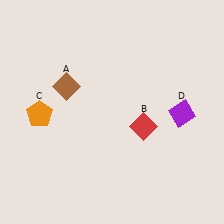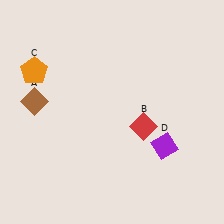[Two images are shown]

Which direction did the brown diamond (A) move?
The brown diamond (A) moved left.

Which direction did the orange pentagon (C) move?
The orange pentagon (C) moved up.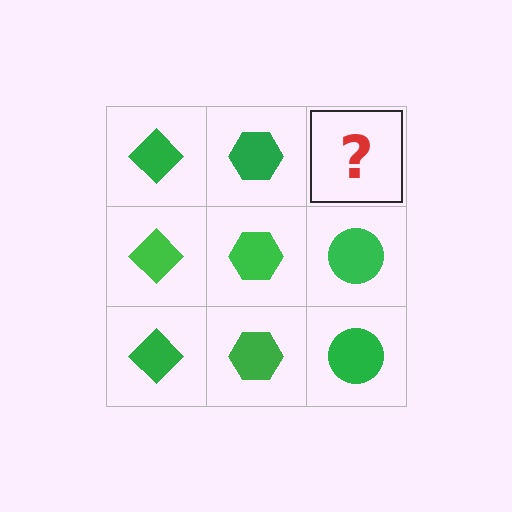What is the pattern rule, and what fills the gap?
The rule is that each column has a consistent shape. The gap should be filled with a green circle.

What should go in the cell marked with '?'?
The missing cell should contain a green circle.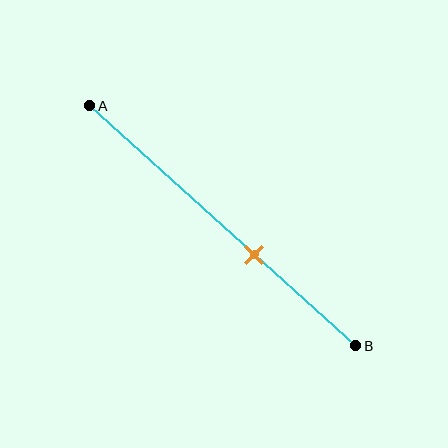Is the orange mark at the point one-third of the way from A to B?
No, the mark is at about 60% from A, not at the 33% one-third point.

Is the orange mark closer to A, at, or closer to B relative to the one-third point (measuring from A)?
The orange mark is closer to point B than the one-third point of segment AB.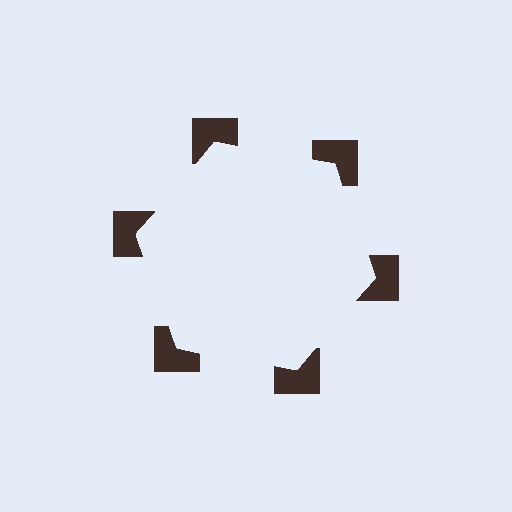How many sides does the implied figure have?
6 sides.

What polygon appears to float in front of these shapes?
An illusory hexagon — its edges are inferred from the aligned wedge cuts in the notched squares, not physically drawn.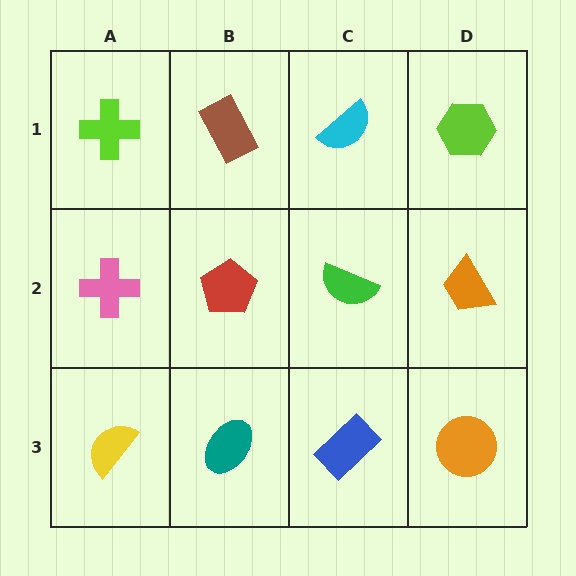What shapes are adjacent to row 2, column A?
A lime cross (row 1, column A), a yellow semicircle (row 3, column A), a red pentagon (row 2, column B).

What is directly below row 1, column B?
A red pentagon.